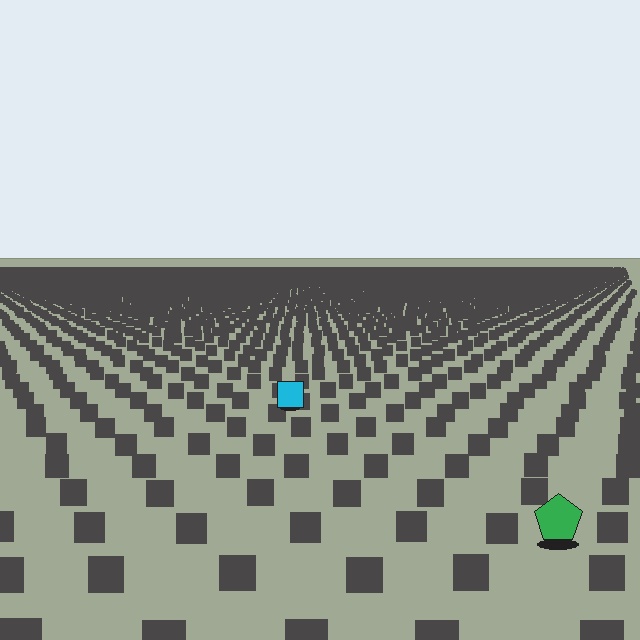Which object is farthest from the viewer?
The cyan square is farthest from the viewer. It appears smaller and the ground texture around it is denser.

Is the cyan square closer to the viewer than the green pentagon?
No. The green pentagon is closer — you can tell from the texture gradient: the ground texture is coarser near it.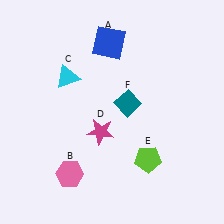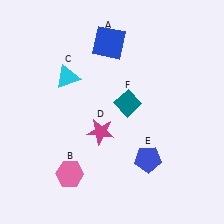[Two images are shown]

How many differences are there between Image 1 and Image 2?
There is 1 difference between the two images.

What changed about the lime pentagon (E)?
In Image 1, E is lime. In Image 2, it changed to blue.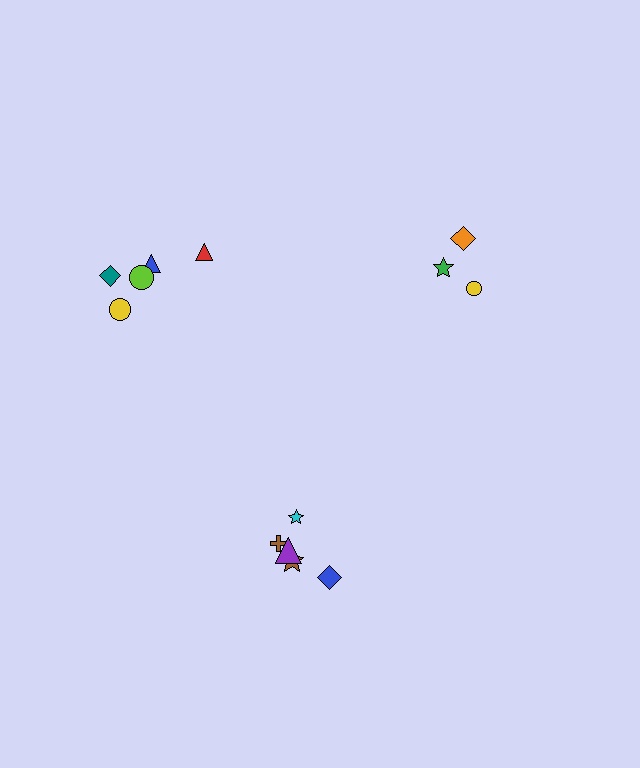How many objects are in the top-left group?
There are 5 objects.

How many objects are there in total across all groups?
There are 13 objects.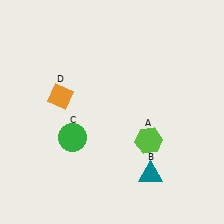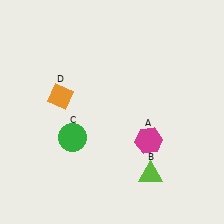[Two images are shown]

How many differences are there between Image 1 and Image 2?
There are 2 differences between the two images.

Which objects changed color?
A changed from lime to magenta. B changed from teal to lime.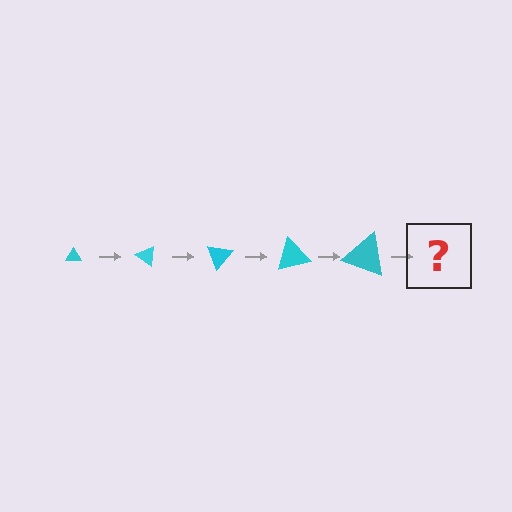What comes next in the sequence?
The next element should be a triangle, larger than the previous one and rotated 175 degrees from the start.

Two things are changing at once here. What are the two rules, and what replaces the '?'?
The two rules are that the triangle grows larger each step and it rotates 35 degrees each step. The '?' should be a triangle, larger than the previous one and rotated 175 degrees from the start.